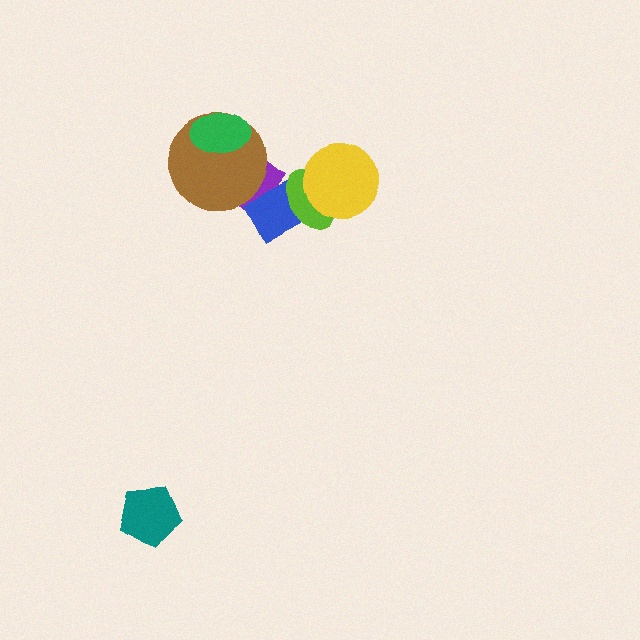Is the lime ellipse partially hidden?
Yes, it is partially covered by another shape.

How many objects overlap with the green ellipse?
1 object overlaps with the green ellipse.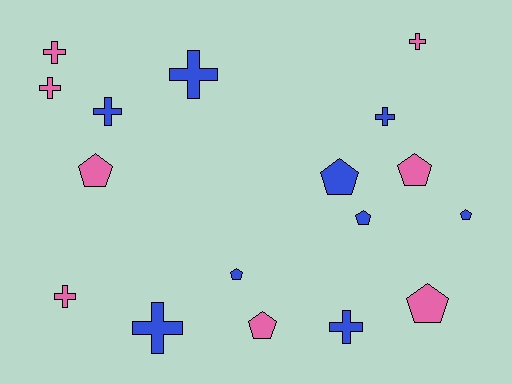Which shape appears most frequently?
Cross, with 9 objects.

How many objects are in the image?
There are 17 objects.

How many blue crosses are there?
There are 5 blue crosses.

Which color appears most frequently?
Blue, with 9 objects.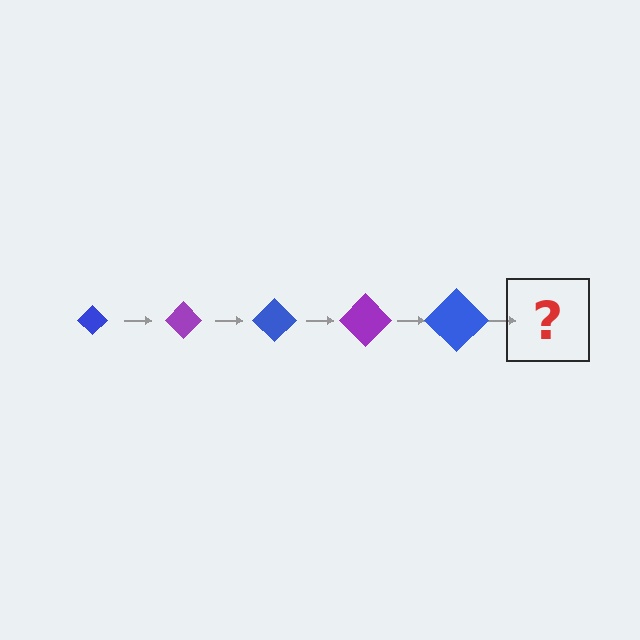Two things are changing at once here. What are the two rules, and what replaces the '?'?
The two rules are that the diamond grows larger each step and the color cycles through blue and purple. The '?' should be a purple diamond, larger than the previous one.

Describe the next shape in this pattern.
It should be a purple diamond, larger than the previous one.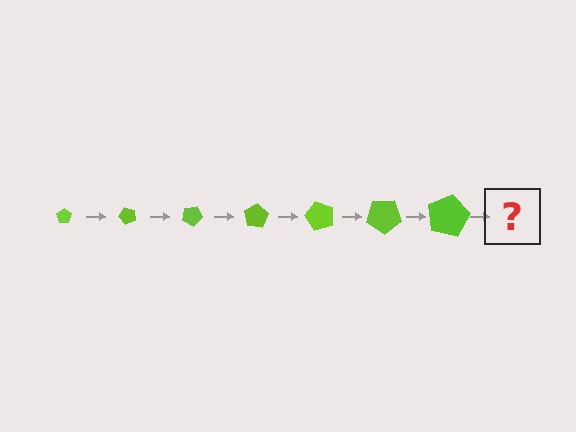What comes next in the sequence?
The next element should be a pentagon, larger than the previous one and rotated 350 degrees from the start.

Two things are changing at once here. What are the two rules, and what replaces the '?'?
The two rules are that the pentagon grows larger each step and it rotates 50 degrees each step. The '?' should be a pentagon, larger than the previous one and rotated 350 degrees from the start.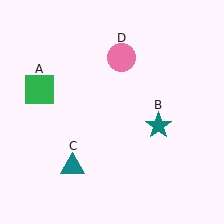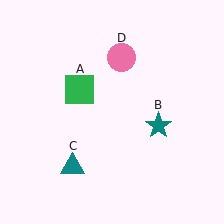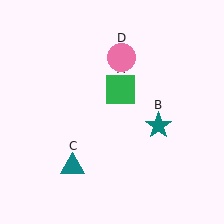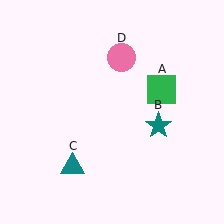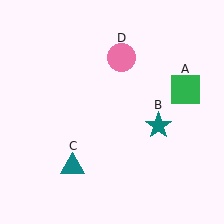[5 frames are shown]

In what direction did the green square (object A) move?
The green square (object A) moved right.